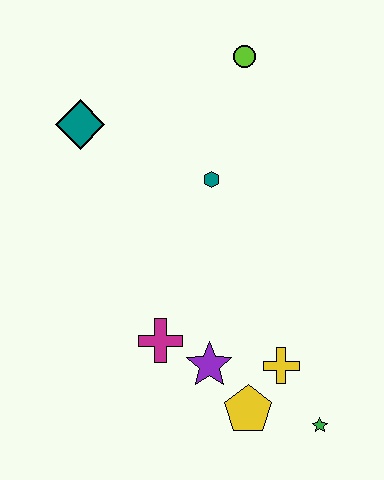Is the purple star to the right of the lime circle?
No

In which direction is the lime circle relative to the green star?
The lime circle is above the green star.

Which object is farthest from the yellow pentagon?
The lime circle is farthest from the yellow pentagon.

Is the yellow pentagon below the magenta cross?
Yes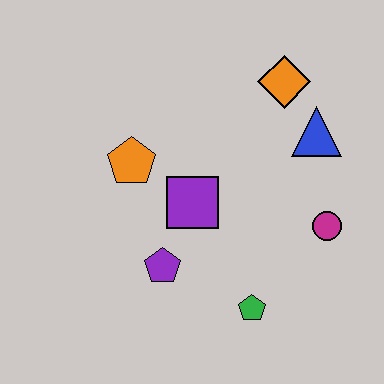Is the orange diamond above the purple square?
Yes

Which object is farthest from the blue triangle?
The purple pentagon is farthest from the blue triangle.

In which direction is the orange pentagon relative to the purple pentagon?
The orange pentagon is above the purple pentagon.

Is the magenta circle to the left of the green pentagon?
No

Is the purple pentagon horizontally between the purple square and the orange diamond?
No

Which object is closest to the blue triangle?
The orange diamond is closest to the blue triangle.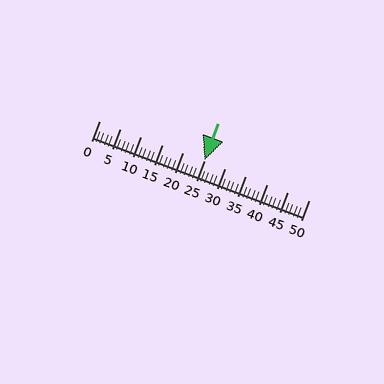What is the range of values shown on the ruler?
The ruler shows values from 0 to 50.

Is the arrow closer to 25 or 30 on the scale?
The arrow is closer to 25.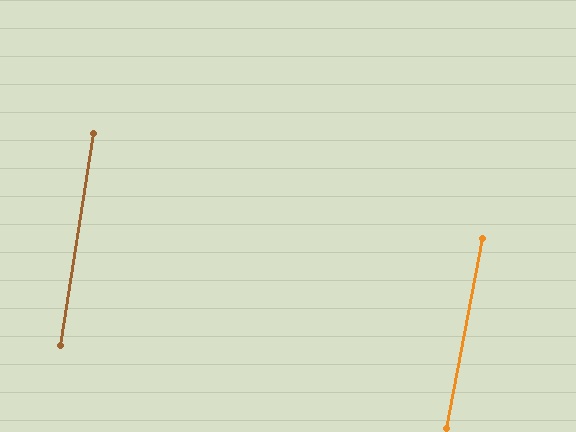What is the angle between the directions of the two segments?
Approximately 2 degrees.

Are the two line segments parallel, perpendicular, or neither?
Parallel — their directions differ by only 1.6°.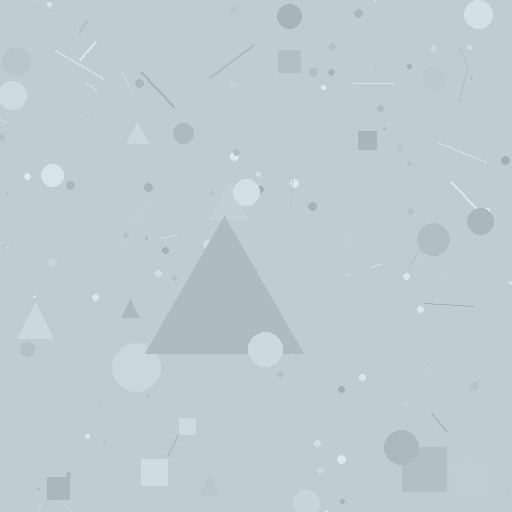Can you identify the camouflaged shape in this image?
The camouflaged shape is a triangle.